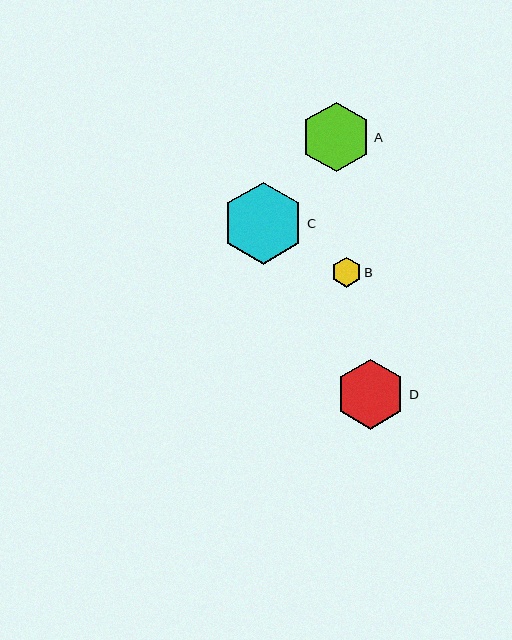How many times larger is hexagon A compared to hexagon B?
Hexagon A is approximately 2.3 times the size of hexagon B.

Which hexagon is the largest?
Hexagon C is the largest with a size of approximately 82 pixels.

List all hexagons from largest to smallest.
From largest to smallest: C, D, A, B.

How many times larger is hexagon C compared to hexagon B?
Hexagon C is approximately 2.8 times the size of hexagon B.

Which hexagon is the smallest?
Hexagon B is the smallest with a size of approximately 30 pixels.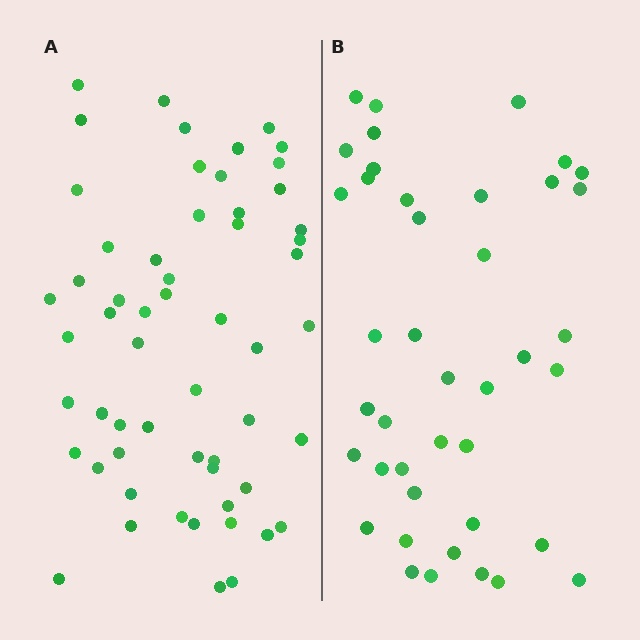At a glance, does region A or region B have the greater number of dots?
Region A (the left region) has more dots.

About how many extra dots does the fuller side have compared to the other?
Region A has approximately 15 more dots than region B.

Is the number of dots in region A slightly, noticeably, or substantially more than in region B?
Region A has noticeably more, but not dramatically so. The ratio is roughly 1.4 to 1.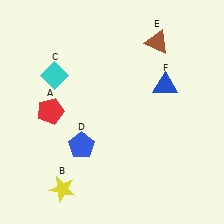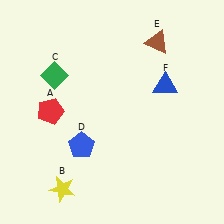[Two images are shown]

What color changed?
The diamond (C) changed from cyan in Image 1 to green in Image 2.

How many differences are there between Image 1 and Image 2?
There is 1 difference between the two images.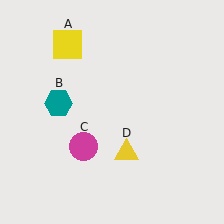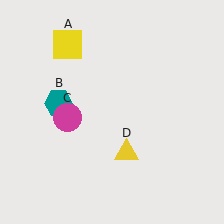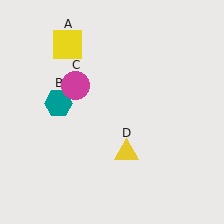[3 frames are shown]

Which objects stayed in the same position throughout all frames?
Yellow square (object A) and teal hexagon (object B) and yellow triangle (object D) remained stationary.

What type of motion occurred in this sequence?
The magenta circle (object C) rotated clockwise around the center of the scene.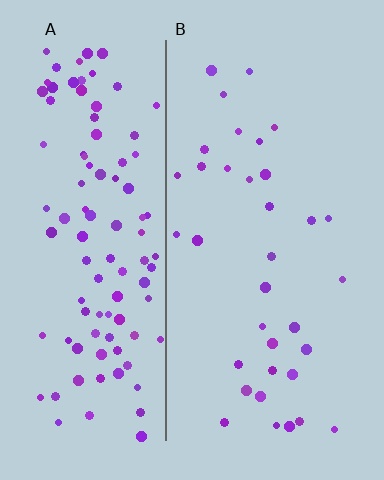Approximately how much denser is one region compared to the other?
Approximately 3.1× — region A over region B.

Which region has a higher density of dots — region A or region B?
A (the left).